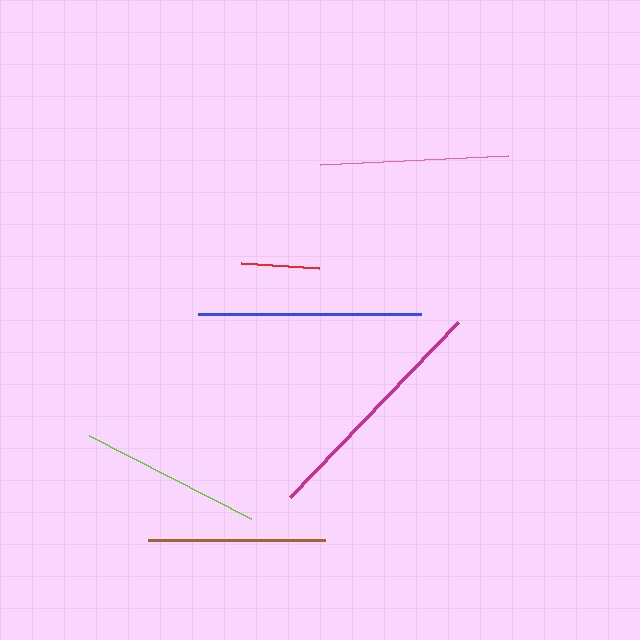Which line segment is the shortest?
The red line is the shortest at approximately 78 pixels.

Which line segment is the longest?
The magenta line is the longest at approximately 243 pixels.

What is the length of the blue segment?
The blue segment is approximately 223 pixels long.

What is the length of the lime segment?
The lime segment is approximately 183 pixels long.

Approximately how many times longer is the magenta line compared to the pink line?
The magenta line is approximately 1.3 times the length of the pink line.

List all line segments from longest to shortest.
From longest to shortest: magenta, blue, pink, lime, brown, red.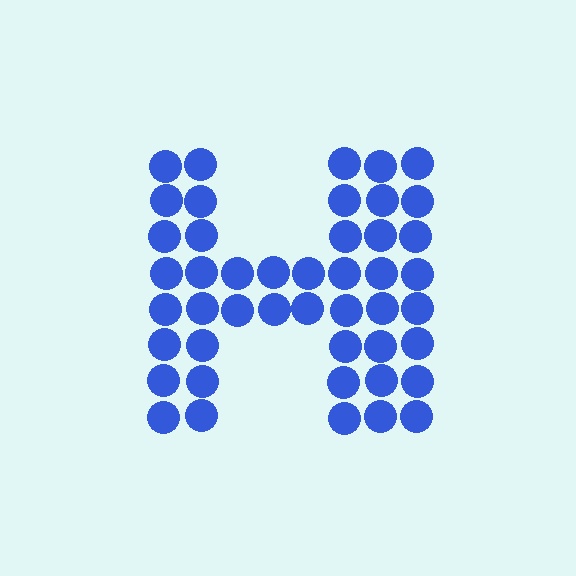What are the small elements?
The small elements are circles.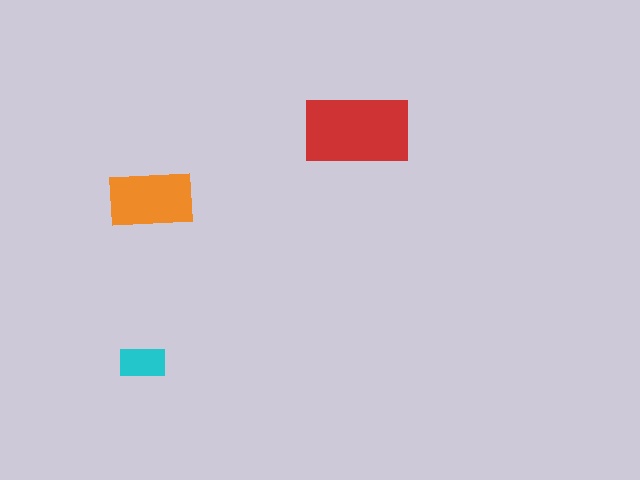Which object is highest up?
The red rectangle is topmost.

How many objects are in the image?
There are 3 objects in the image.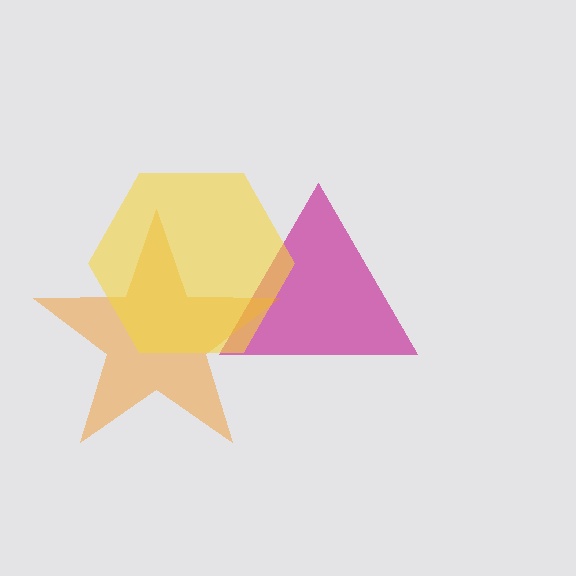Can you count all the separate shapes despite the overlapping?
Yes, there are 3 separate shapes.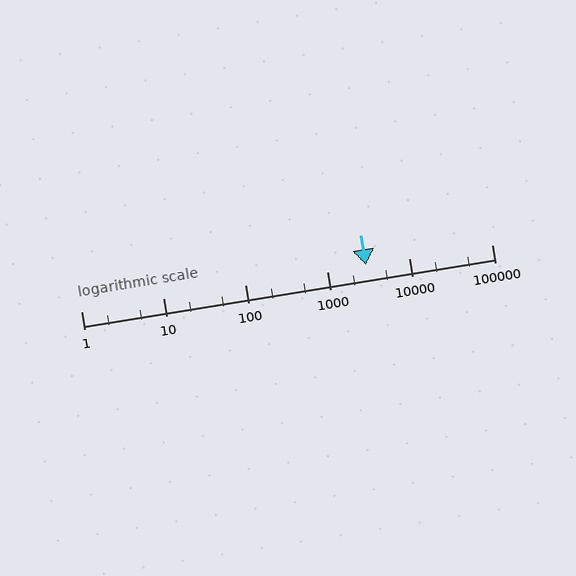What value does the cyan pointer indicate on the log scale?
The pointer indicates approximately 2900.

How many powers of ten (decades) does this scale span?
The scale spans 5 decades, from 1 to 100000.